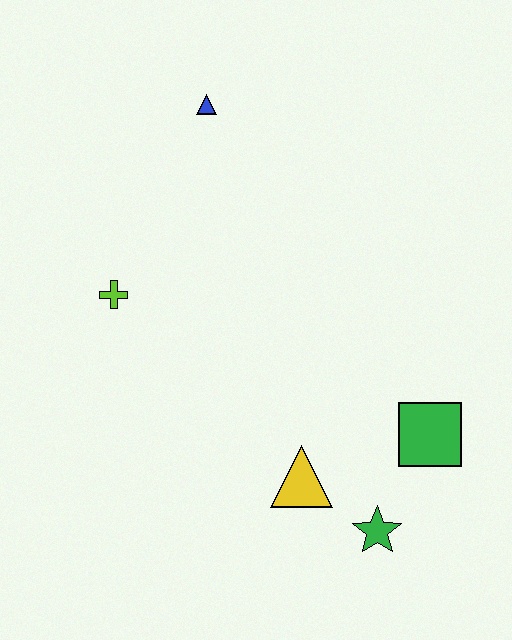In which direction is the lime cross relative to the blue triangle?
The lime cross is below the blue triangle.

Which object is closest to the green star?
The yellow triangle is closest to the green star.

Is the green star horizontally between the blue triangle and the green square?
Yes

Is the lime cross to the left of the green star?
Yes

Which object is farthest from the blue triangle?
The green star is farthest from the blue triangle.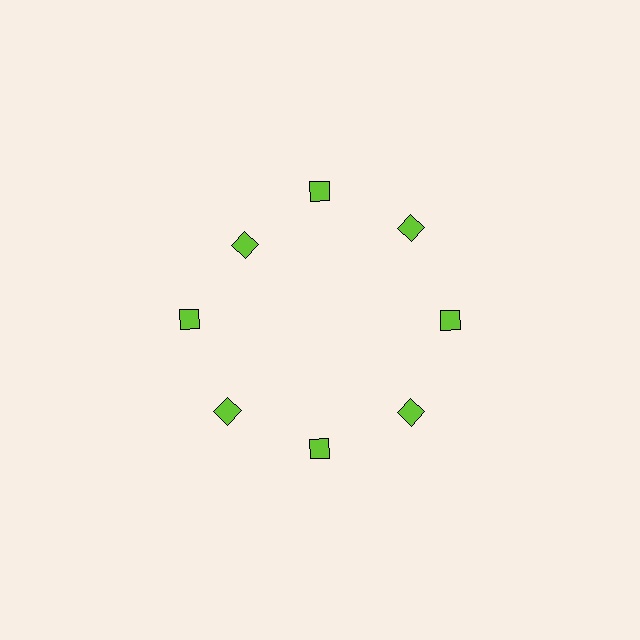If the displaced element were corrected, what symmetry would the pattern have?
It would have 8-fold rotational symmetry — the pattern would map onto itself every 45 degrees.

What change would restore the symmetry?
The symmetry would be restored by moving it outward, back onto the ring so that all 8 diamonds sit at equal angles and equal distance from the center.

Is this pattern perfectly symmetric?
No. The 8 lime diamonds are arranged in a ring, but one element near the 10 o'clock position is pulled inward toward the center, breaking the 8-fold rotational symmetry.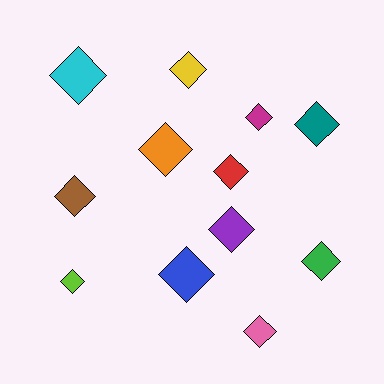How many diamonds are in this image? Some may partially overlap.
There are 12 diamonds.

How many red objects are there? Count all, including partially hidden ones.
There is 1 red object.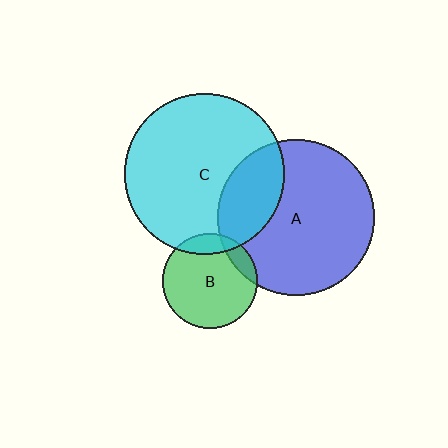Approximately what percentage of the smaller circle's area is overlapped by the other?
Approximately 10%.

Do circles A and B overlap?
Yes.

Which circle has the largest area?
Circle C (cyan).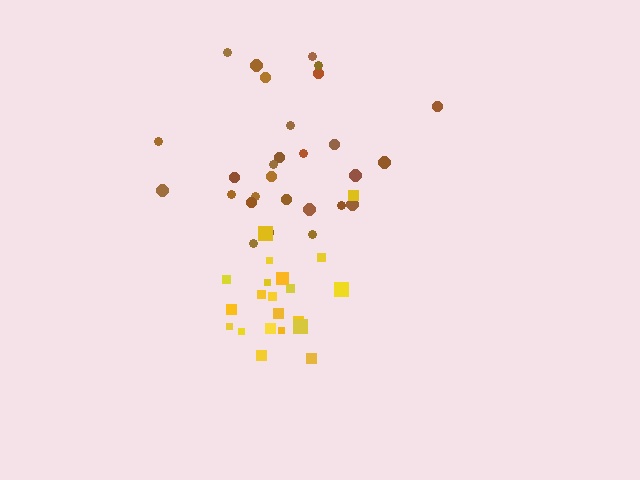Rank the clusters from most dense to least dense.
yellow, brown.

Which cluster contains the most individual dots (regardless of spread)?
Brown (28).